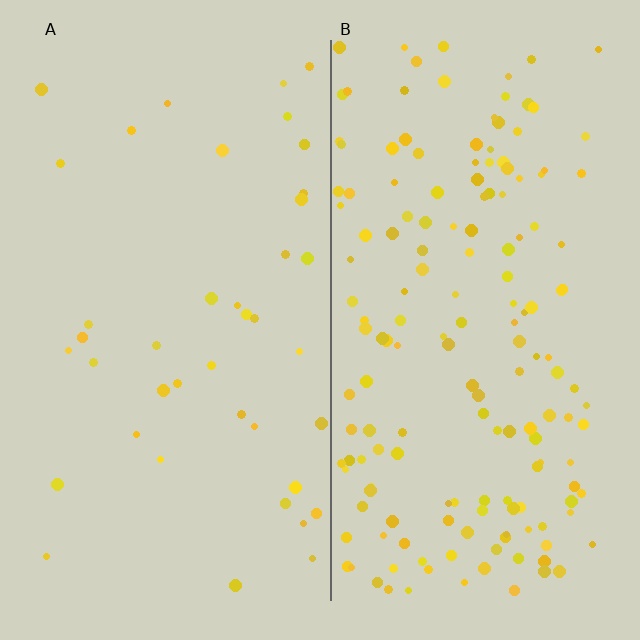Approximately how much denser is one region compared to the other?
Approximately 4.1× — region B over region A.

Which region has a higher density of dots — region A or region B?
B (the right).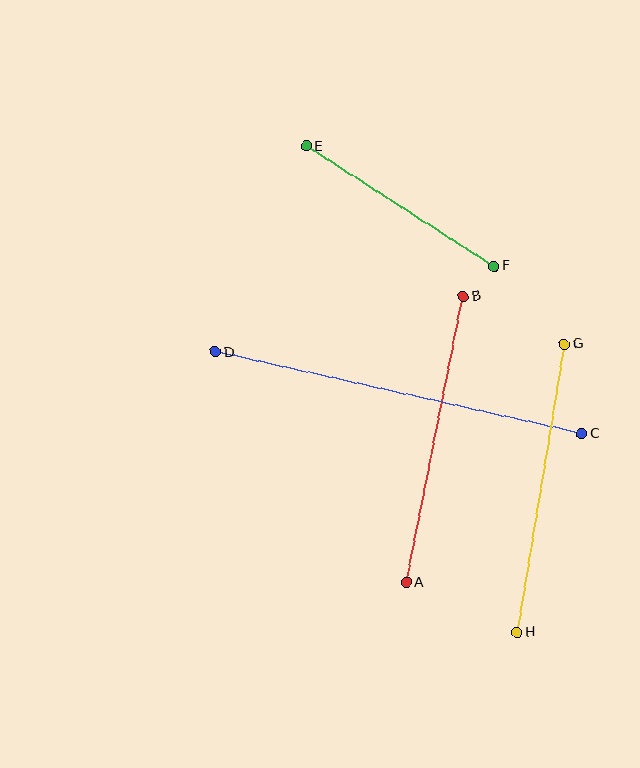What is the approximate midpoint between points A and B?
The midpoint is at approximately (435, 439) pixels.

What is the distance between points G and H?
The distance is approximately 292 pixels.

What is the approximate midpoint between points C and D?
The midpoint is at approximately (399, 393) pixels.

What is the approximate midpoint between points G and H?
The midpoint is at approximately (541, 488) pixels.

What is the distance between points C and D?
The distance is approximately 375 pixels.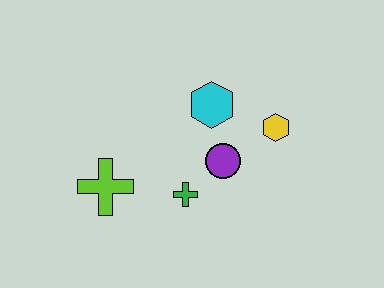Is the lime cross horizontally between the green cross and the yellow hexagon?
No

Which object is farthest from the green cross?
The yellow hexagon is farthest from the green cross.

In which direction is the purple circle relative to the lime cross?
The purple circle is to the right of the lime cross.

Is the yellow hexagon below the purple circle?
No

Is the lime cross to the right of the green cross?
No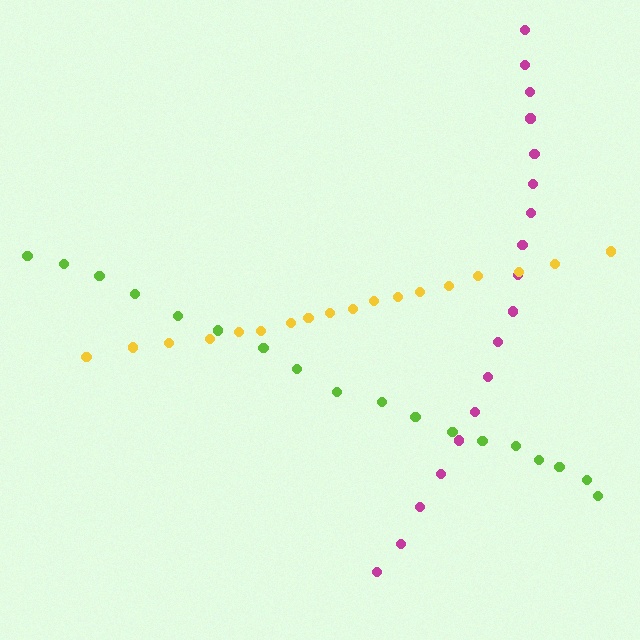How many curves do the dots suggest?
There are 3 distinct paths.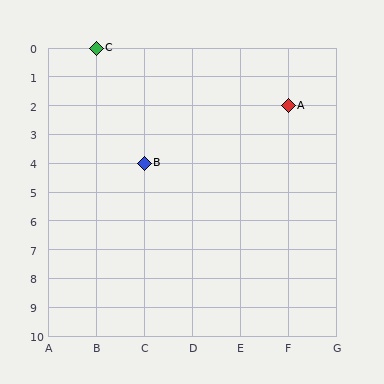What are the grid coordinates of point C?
Point C is at grid coordinates (B, 0).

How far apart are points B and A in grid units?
Points B and A are 3 columns and 2 rows apart (about 3.6 grid units diagonally).